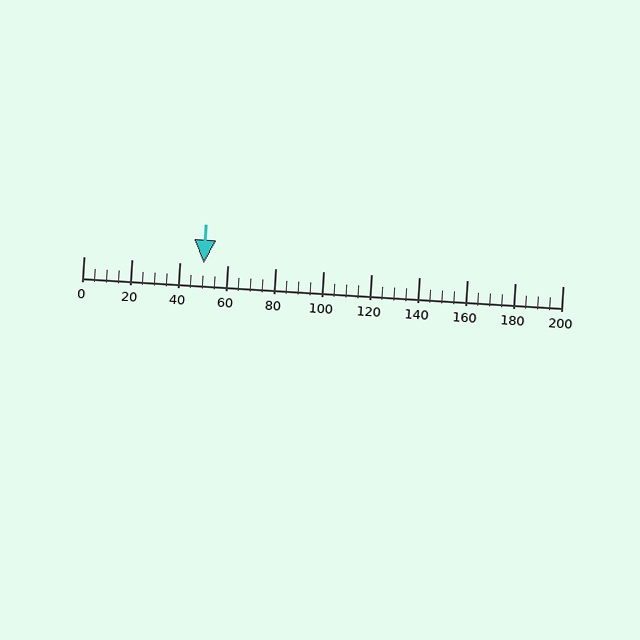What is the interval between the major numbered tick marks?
The major tick marks are spaced 20 units apart.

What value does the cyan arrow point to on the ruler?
The cyan arrow points to approximately 50.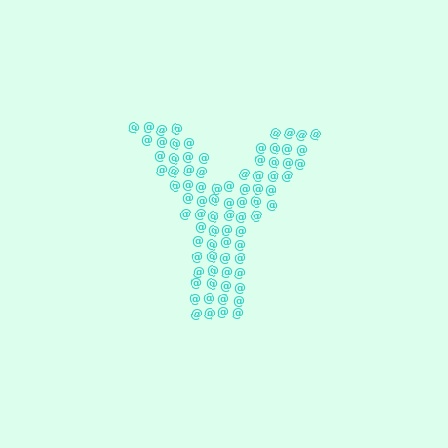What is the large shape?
The large shape is the letter Y.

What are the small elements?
The small elements are at signs.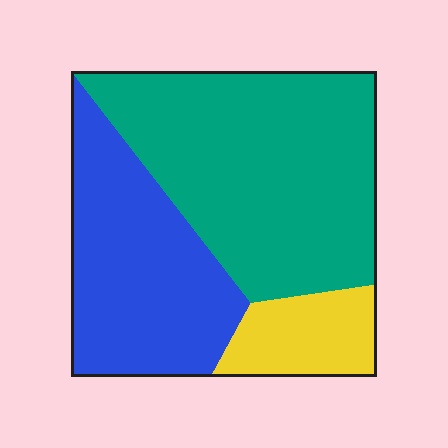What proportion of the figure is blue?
Blue takes up between a third and a half of the figure.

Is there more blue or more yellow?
Blue.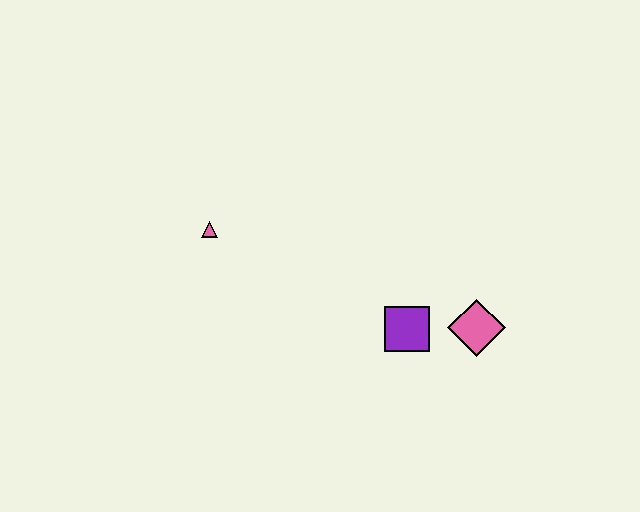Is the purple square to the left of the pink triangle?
No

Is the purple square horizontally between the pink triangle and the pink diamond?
Yes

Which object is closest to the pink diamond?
The purple square is closest to the pink diamond.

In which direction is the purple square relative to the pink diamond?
The purple square is to the left of the pink diamond.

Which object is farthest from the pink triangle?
The pink diamond is farthest from the pink triangle.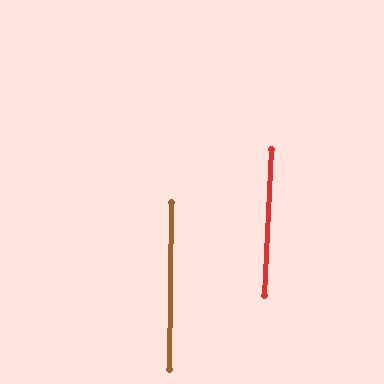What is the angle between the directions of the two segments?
Approximately 2 degrees.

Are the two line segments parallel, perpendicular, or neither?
Parallel — their directions differ by only 1.8°.